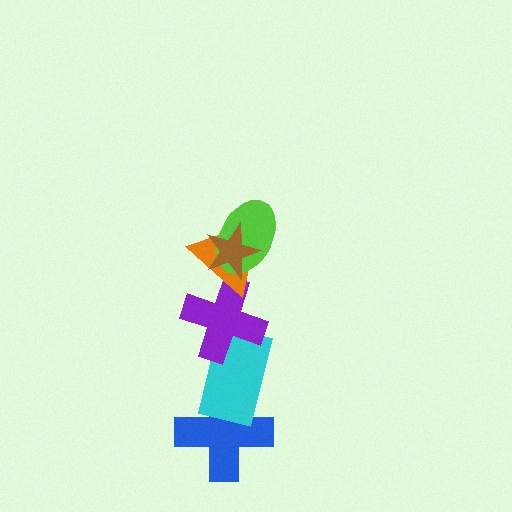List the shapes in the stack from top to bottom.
From top to bottom: the brown star, the lime ellipse, the orange triangle, the purple cross, the cyan rectangle, the blue cross.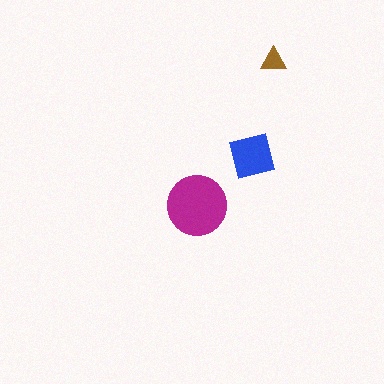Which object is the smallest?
The brown triangle.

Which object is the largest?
The magenta circle.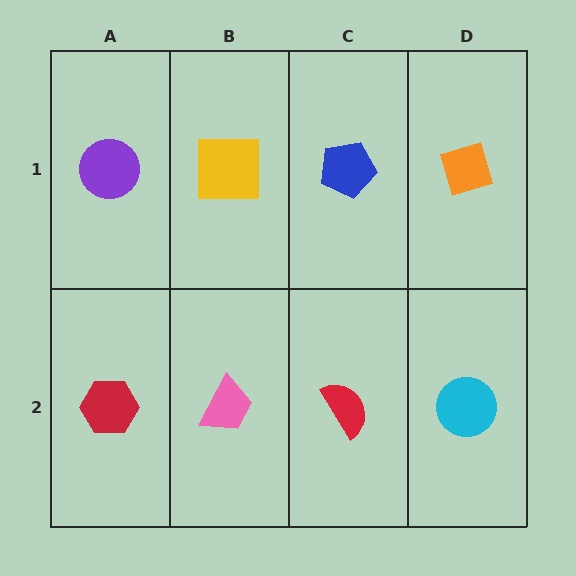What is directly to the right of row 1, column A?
A yellow square.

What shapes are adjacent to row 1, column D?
A cyan circle (row 2, column D), a blue pentagon (row 1, column C).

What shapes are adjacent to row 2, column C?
A blue pentagon (row 1, column C), a pink trapezoid (row 2, column B), a cyan circle (row 2, column D).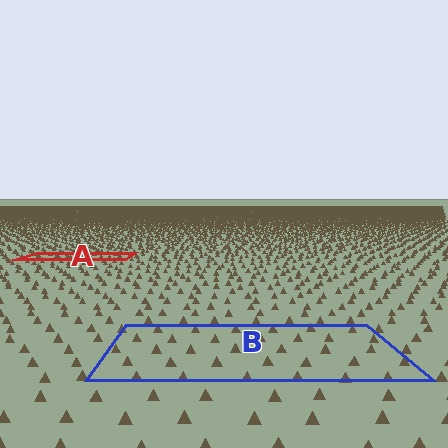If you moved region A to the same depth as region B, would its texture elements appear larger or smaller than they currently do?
They would appear larger. At a closer depth, the same texture elements are projected at a bigger on-screen size.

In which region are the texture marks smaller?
The texture marks are smaller in region A, because it is farther away.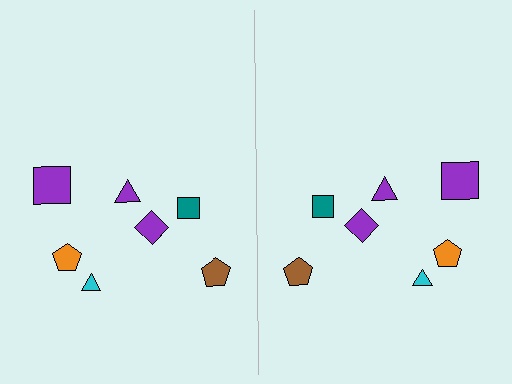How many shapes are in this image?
There are 14 shapes in this image.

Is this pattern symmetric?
Yes, this pattern has bilateral (reflection) symmetry.